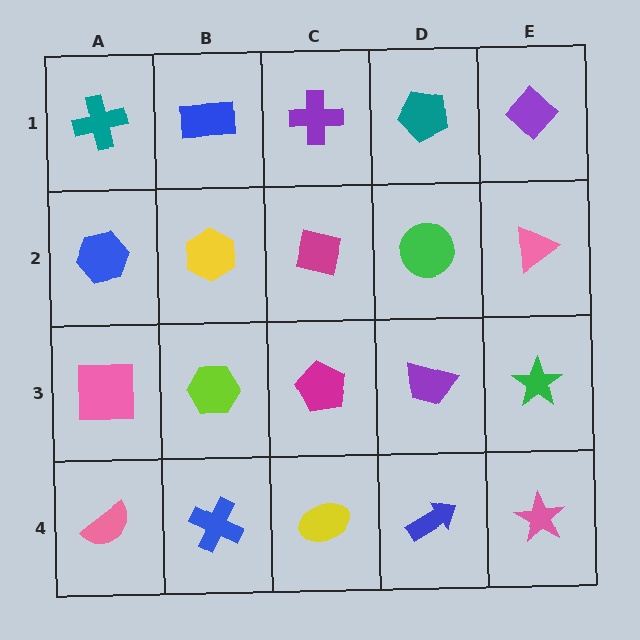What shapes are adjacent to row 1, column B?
A yellow hexagon (row 2, column B), a teal cross (row 1, column A), a purple cross (row 1, column C).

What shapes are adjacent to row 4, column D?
A purple trapezoid (row 3, column D), a yellow ellipse (row 4, column C), a pink star (row 4, column E).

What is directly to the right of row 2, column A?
A yellow hexagon.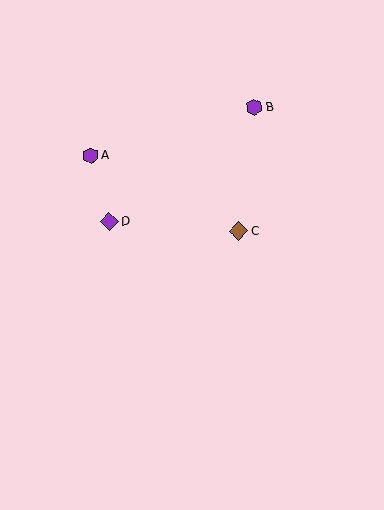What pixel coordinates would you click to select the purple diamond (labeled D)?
Click at (109, 222) to select the purple diamond D.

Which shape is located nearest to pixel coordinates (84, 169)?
The purple hexagon (labeled A) at (91, 156) is nearest to that location.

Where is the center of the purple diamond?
The center of the purple diamond is at (109, 222).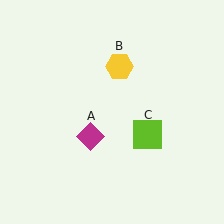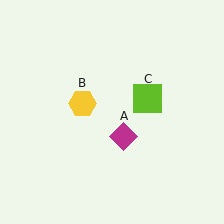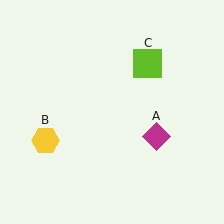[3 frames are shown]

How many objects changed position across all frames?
3 objects changed position: magenta diamond (object A), yellow hexagon (object B), lime square (object C).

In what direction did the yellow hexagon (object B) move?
The yellow hexagon (object B) moved down and to the left.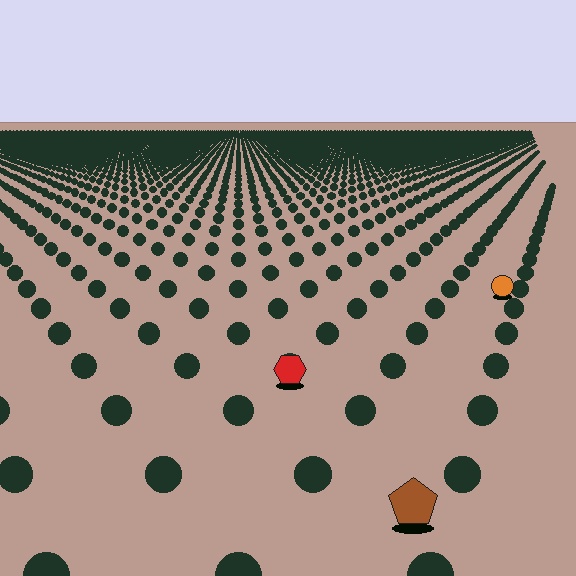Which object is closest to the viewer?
The brown pentagon is closest. The texture marks near it are larger and more spread out.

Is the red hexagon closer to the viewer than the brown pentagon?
No. The brown pentagon is closer — you can tell from the texture gradient: the ground texture is coarser near it.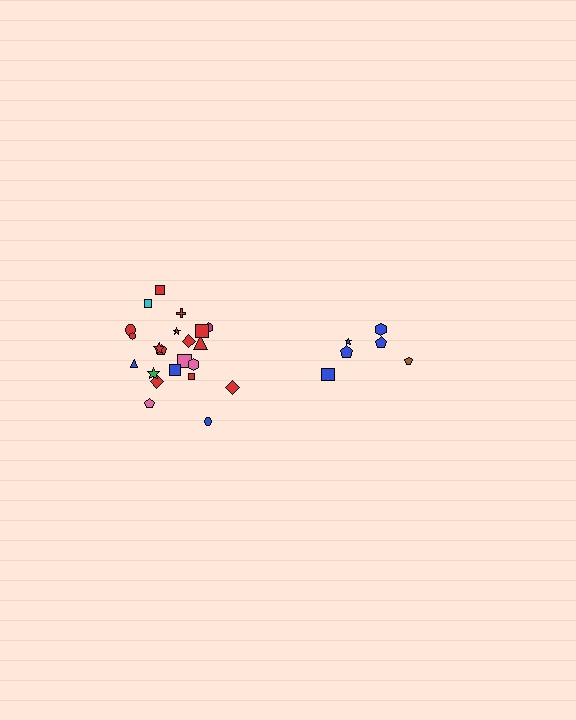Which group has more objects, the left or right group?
The left group.